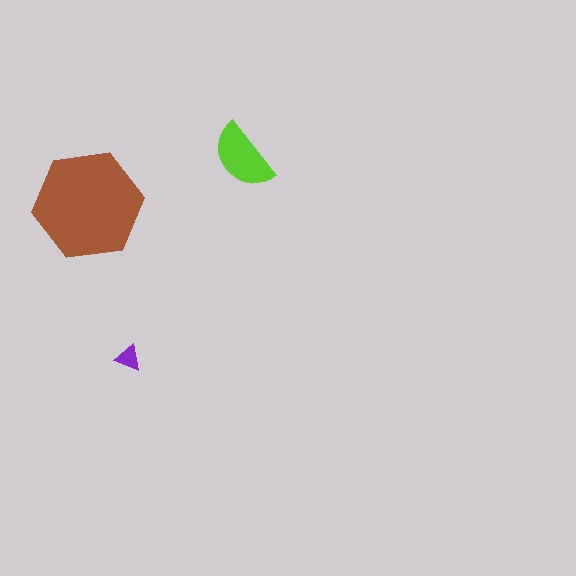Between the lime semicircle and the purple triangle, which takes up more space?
The lime semicircle.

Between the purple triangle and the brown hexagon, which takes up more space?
The brown hexagon.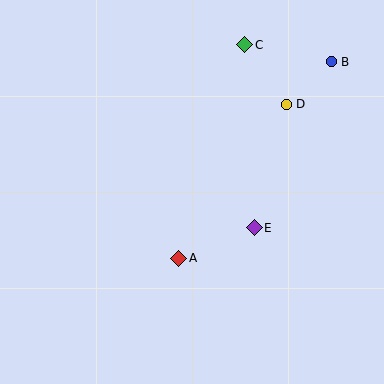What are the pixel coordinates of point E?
Point E is at (254, 228).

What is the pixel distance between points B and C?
The distance between B and C is 88 pixels.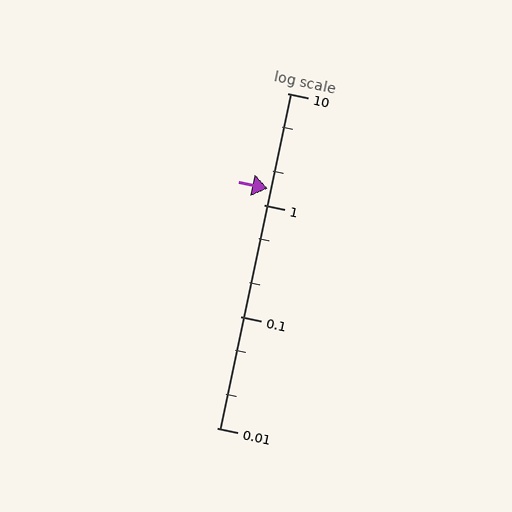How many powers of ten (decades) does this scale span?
The scale spans 3 decades, from 0.01 to 10.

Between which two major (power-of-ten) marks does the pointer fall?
The pointer is between 1 and 10.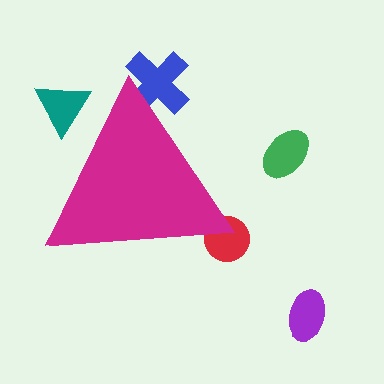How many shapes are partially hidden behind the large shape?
3 shapes are partially hidden.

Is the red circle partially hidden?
Yes, the red circle is partially hidden behind the magenta triangle.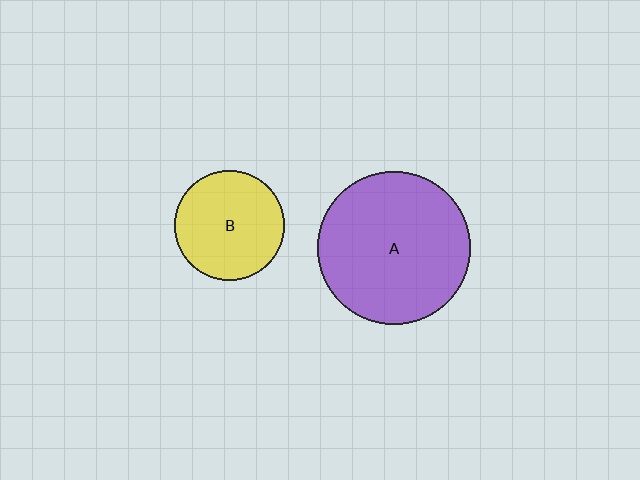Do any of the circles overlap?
No, none of the circles overlap.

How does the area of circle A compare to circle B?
Approximately 1.9 times.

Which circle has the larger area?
Circle A (purple).